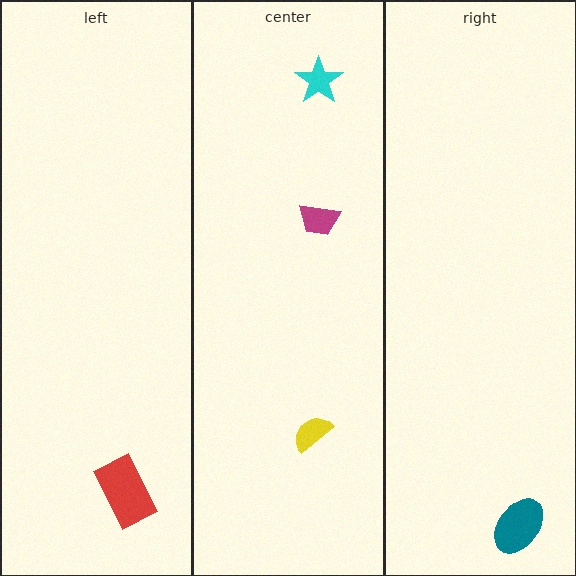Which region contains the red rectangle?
The left region.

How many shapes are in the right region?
1.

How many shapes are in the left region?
1.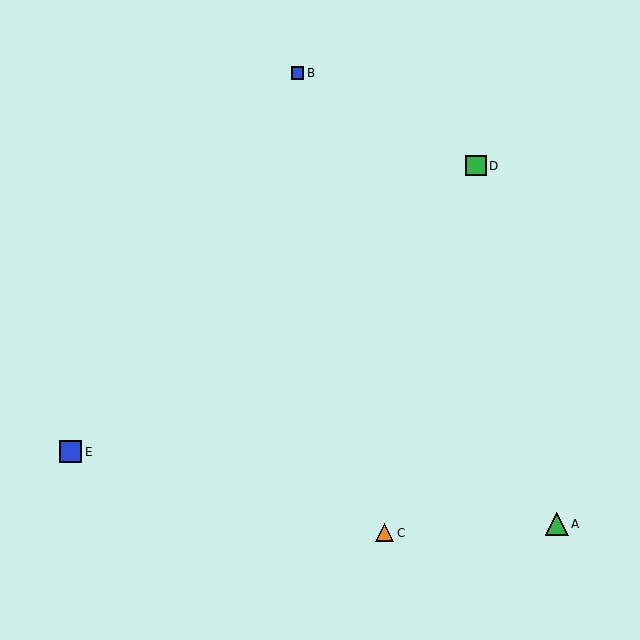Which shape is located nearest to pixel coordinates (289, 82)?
The blue square (labeled B) at (298, 73) is nearest to that location.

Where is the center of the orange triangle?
The center of the orange triangle is at (385, 533).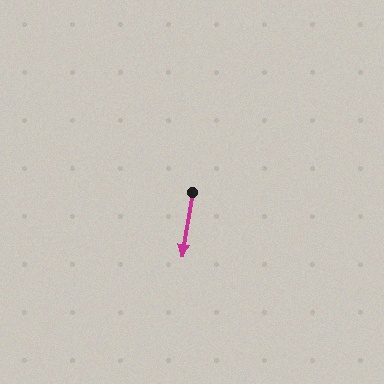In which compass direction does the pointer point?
South.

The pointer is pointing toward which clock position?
Roughly 6 o'clock.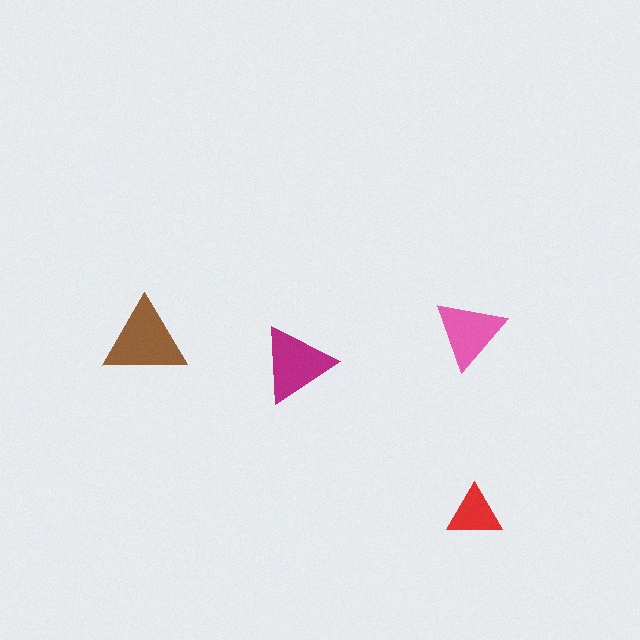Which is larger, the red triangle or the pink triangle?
The pink one.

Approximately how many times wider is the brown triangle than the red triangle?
About 1.5 times wider.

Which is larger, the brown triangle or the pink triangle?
The brown one.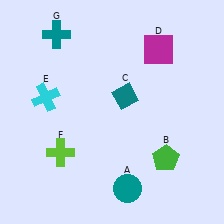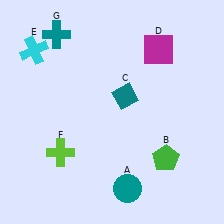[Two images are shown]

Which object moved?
The cyan cross (E) moved up.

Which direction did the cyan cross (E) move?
The cyan cross (E) moved up.